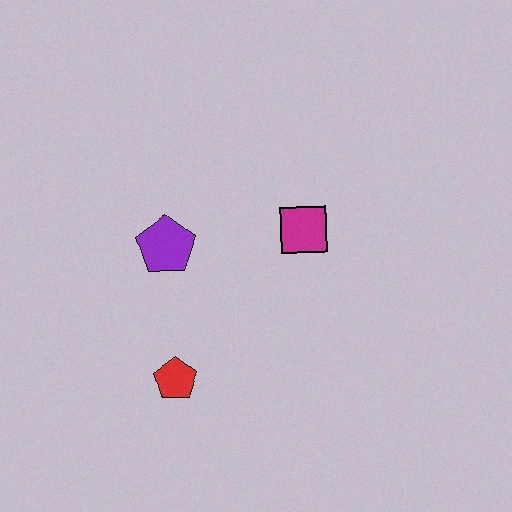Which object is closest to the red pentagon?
The purple pentagon is closest to the red pentagon.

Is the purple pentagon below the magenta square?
Yes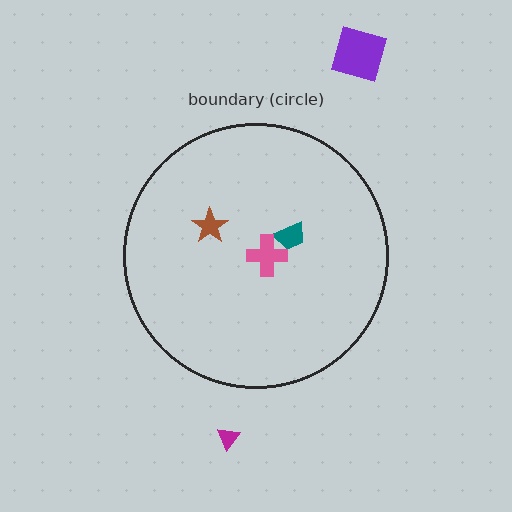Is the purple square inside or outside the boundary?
Outside.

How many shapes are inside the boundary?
3 inside, 2 outside.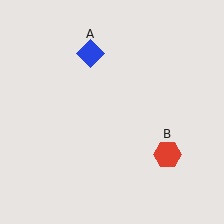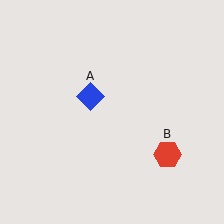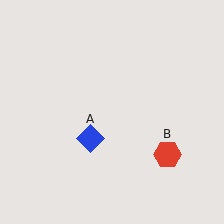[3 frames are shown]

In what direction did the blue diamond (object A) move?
The blue diamond (object A) moved down.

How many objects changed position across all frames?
1 object changed position: blue diamond (object A).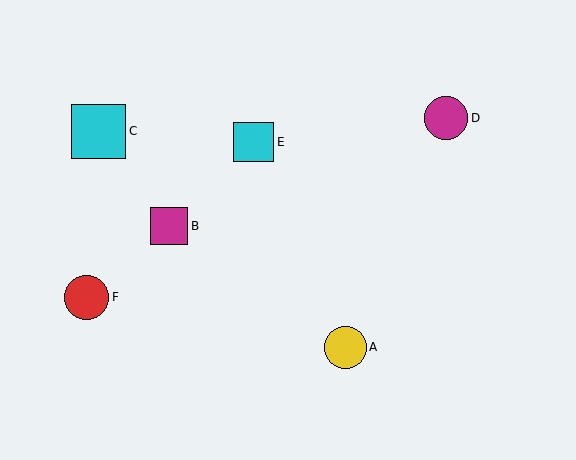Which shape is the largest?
The cyan square (labeled C) is the largest.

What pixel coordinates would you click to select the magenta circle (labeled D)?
Click at (446, 118) to select the magenta circle D.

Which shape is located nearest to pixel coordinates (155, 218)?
The magenta square (labeled B) at (169, 226) is nearest to that location.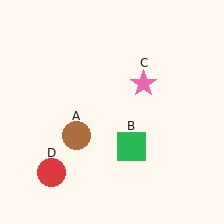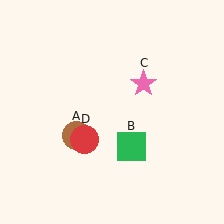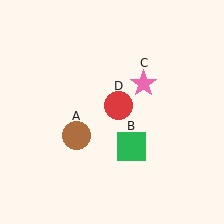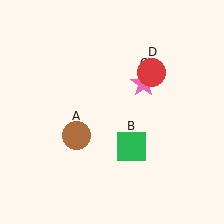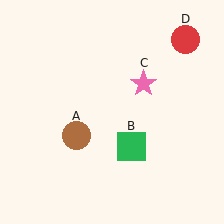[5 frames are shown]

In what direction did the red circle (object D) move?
The red circle (object D) moved up and to the right.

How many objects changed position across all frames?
1 object changed position: red circle (object D).